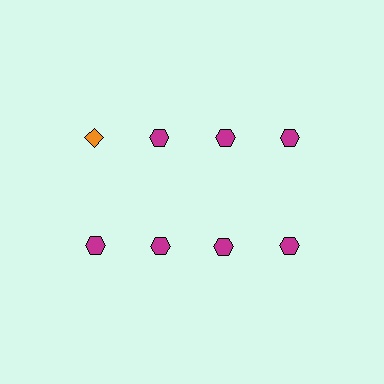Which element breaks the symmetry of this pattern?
The orange diamond in the top row, leftmost column breaks the symmetry. All other shapes are magenta hexagons.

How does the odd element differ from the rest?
It differs in both color (orange instead of magenta) and shape (diamond instead of hexagon).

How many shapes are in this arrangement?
There are 8 shapes arranged in a grid pattern.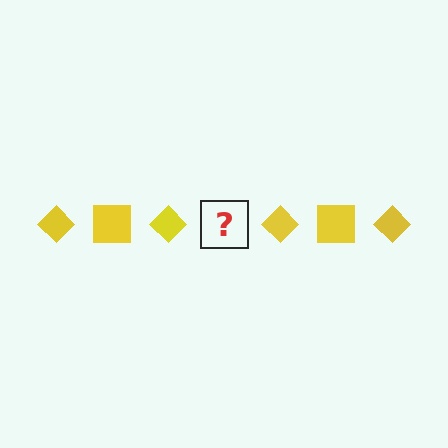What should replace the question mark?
The question mark should be replaced with a yellow square.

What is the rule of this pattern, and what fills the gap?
The rule is that the pattern cycles through diamond, square shapes in yellow. The gap should be filled with a yellow square.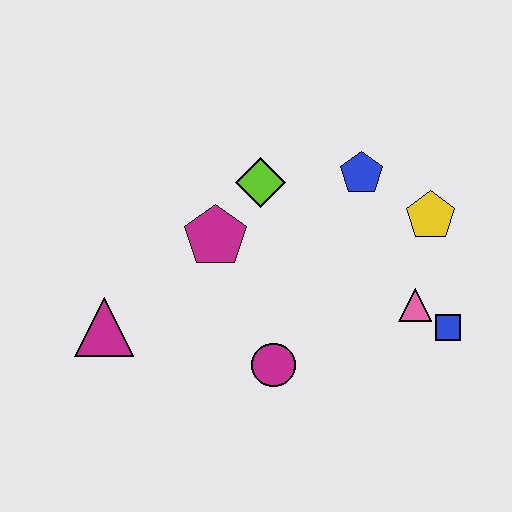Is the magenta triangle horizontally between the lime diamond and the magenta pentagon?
No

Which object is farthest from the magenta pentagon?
The blue square is farthest from the magenta pentagon.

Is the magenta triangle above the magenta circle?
Yes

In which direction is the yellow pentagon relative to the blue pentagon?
The yellow pentagon is to the right of the blue pentagon.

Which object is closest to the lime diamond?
The magenta pentagon is closest to the lime diamond.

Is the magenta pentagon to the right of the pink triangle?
No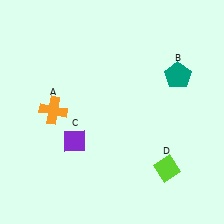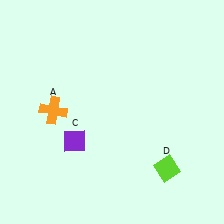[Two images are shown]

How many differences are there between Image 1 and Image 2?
There is 1 difference between the two images.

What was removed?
The teal pentagon (B) was removed in Image 2.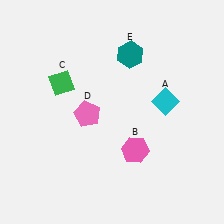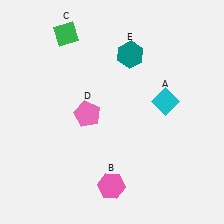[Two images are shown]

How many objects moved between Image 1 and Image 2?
2 objects moved between the two images.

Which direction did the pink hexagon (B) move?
The pink hexagon (B) moved down.